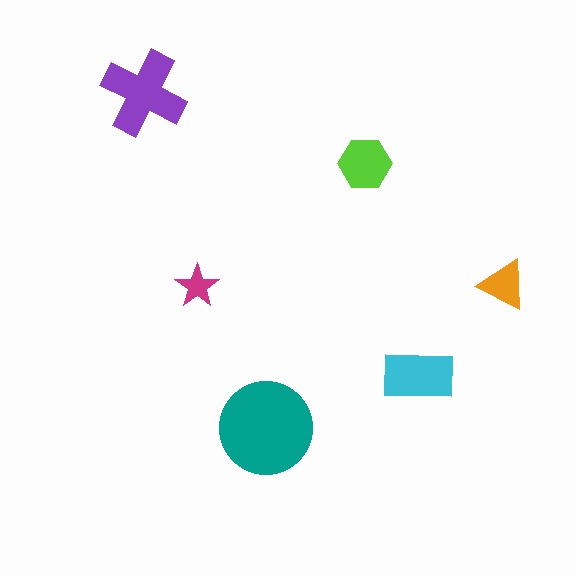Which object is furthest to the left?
The purple cross is leftmost.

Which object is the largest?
The teal circle.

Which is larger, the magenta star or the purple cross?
The purple cross.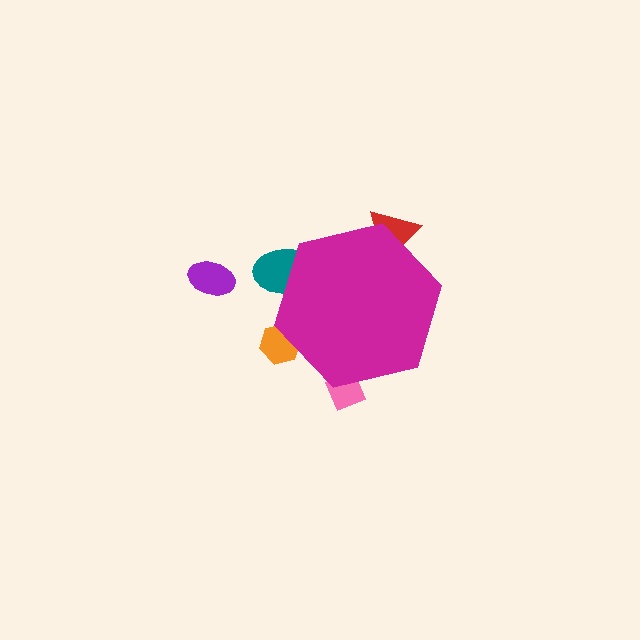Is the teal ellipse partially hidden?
Yes, the teal ellipse is partially hidden behind the magenta hexagon.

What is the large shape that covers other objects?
A magenta hexagon.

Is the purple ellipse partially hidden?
No, the purple ellipse is fully visible.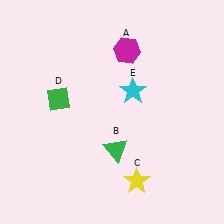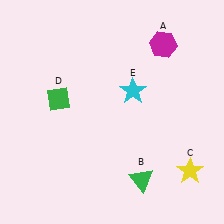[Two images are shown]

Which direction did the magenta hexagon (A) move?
The magenta hexagon (A) moved right.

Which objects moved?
The objects that moved are: the magenta hexagon (A), the green triangle (B), the yellow star (C).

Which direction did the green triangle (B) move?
The green triangle (B) moved down.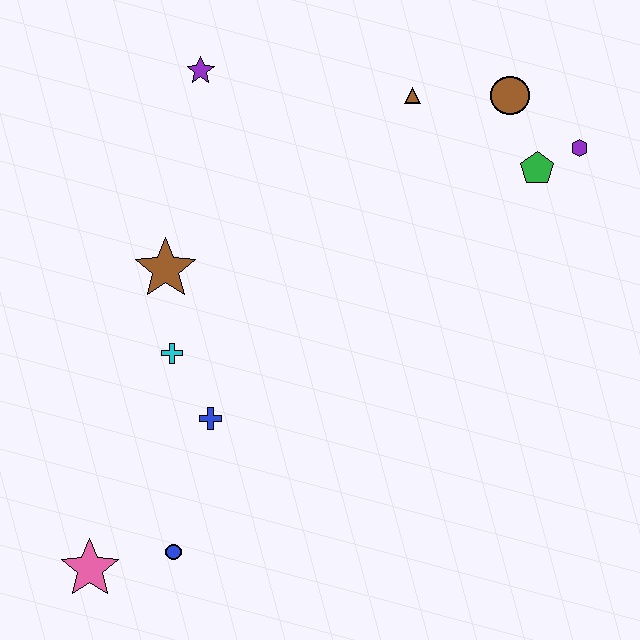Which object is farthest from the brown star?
The purple hexagon is farthest from the brown star.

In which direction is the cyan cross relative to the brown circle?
The cyan cross is to the left of the brown circle.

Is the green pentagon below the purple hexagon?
Yes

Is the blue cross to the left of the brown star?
No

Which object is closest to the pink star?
The blue circle is closest to the pink star.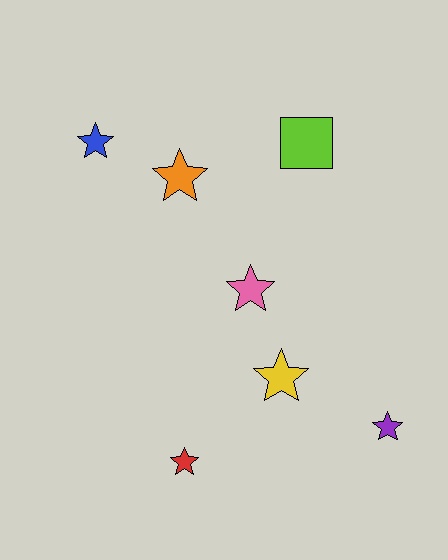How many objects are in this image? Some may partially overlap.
There are 7 objects.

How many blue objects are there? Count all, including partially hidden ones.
There is 1 blue object.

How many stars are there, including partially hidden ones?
There are 6 stars.